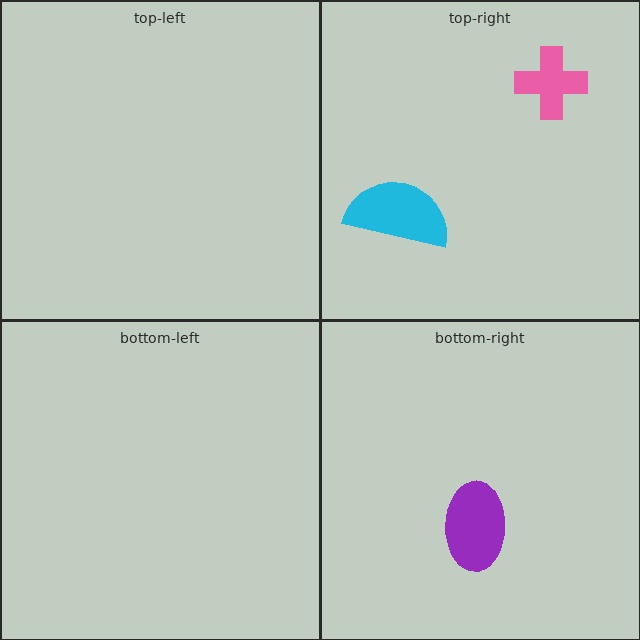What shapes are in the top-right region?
The cyan semicircle, the pink cross.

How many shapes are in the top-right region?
2.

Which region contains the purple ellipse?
The bottom-right region.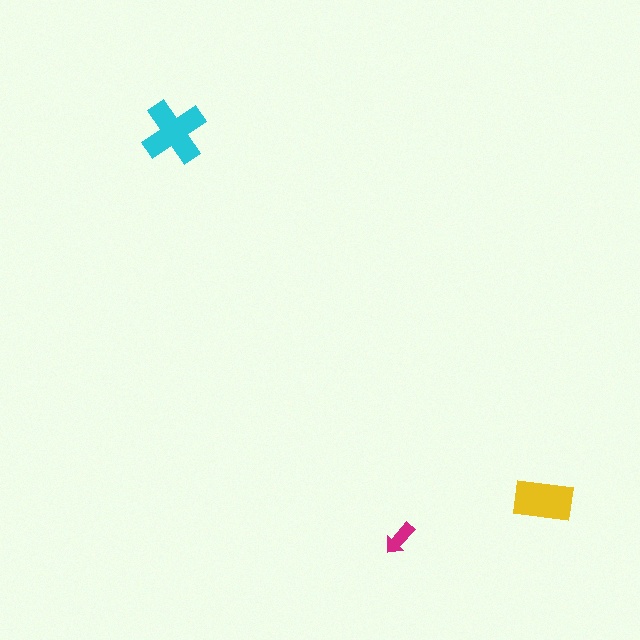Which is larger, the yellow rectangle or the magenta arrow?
The yellow rectangle.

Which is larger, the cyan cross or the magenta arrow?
The cyan cross.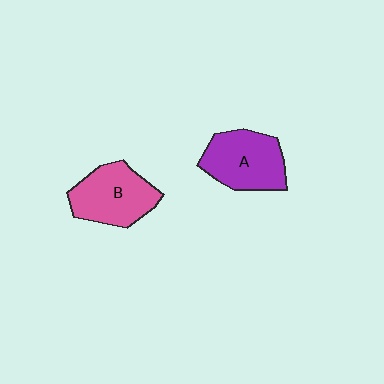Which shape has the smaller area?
Shape B (pink).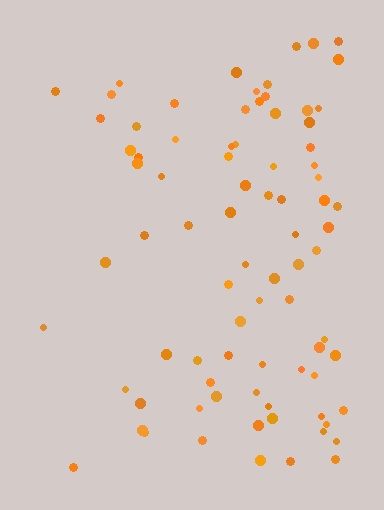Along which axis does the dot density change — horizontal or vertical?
Horizontal.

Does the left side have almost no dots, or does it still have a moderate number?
Still a moderate number, just noticeably fewer than the right.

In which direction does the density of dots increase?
From left to right, with the right side densest.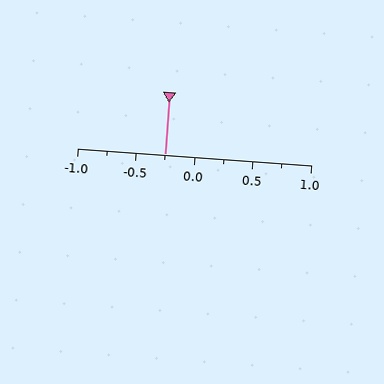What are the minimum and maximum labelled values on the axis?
The axis runs from -1.0 to 1.0.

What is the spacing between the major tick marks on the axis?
The major ticks are spaced 0.5 apart.